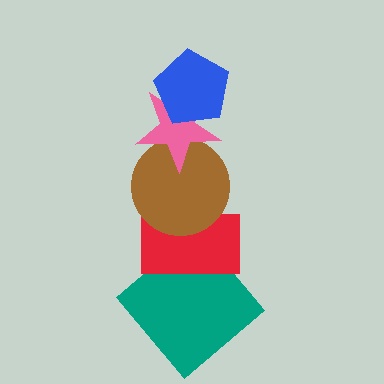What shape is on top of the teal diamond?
The red rectangle is on top of the teal diamond.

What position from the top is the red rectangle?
The red rectangle is 4th from the top.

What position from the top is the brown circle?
The brown circle is 3rd from the top.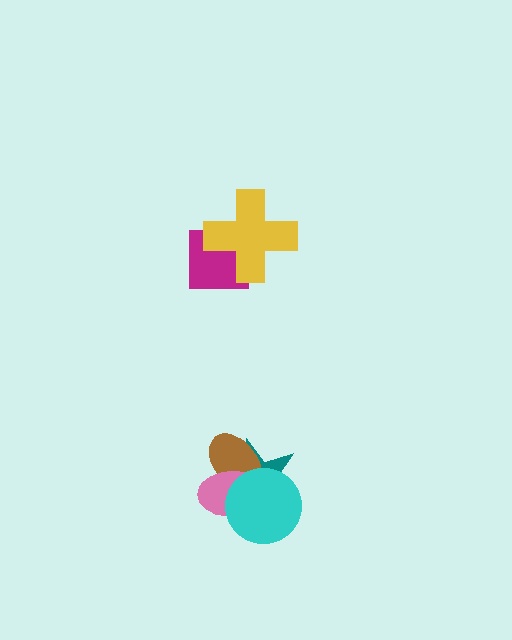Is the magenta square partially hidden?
Yes, it is partially covered by another shape.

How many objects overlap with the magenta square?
1 object overlaps with the magenta square.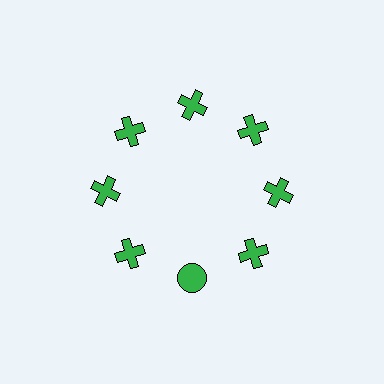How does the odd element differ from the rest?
It has a different shape: circle instead of cross.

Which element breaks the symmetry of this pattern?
The green circle at roughly the 6 o'clock position breaks the symmetry. All other shapes are green crosses.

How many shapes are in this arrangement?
There are 8 shapes arranged in a ring pattern.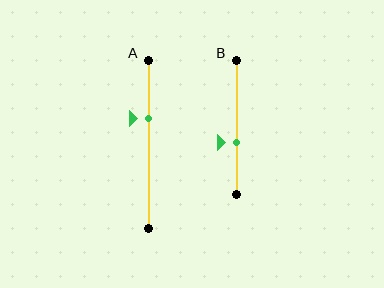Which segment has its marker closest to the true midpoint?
Segment B has its marker closest to the true midpoint.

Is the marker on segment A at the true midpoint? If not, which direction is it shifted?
No, the marker on segment A is shifted upward by about 15% of the segment length.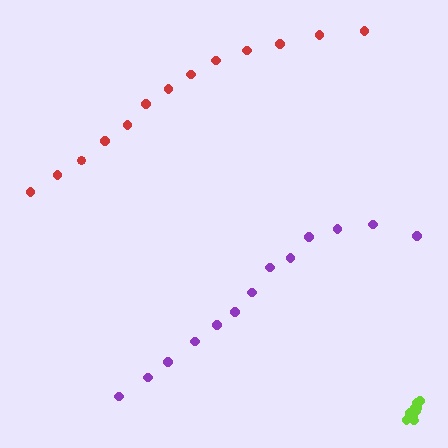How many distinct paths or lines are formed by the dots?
There are 3 distinct paths.